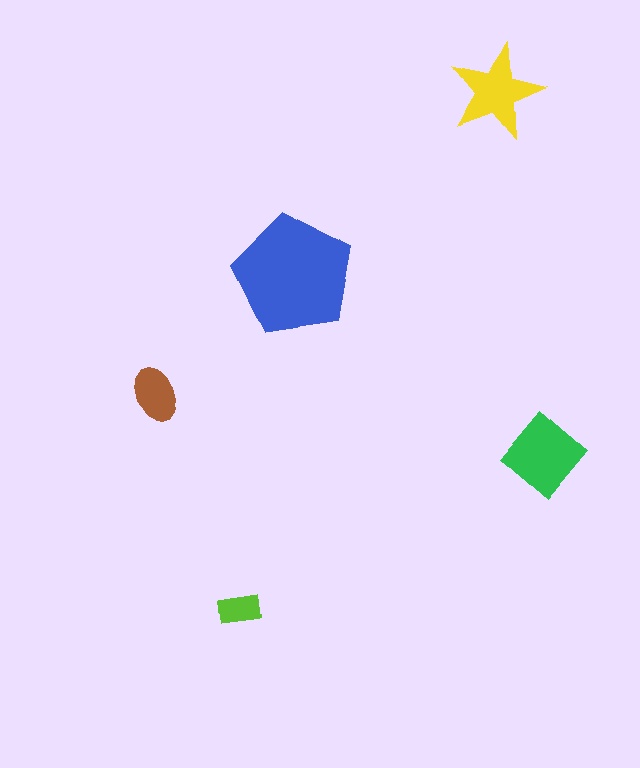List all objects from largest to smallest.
The blue pentagon, the green diamond, the yellow star, the brown ellipse, the lime rectangle.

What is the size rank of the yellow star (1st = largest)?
3rd.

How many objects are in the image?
There are 5 objects in the image.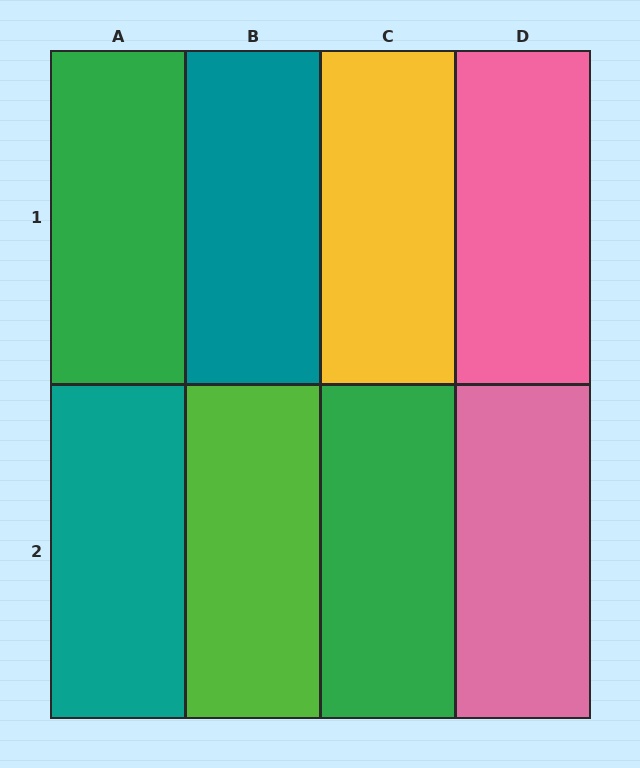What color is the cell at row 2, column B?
Lime.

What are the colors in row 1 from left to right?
Green, teal, yellow, pink.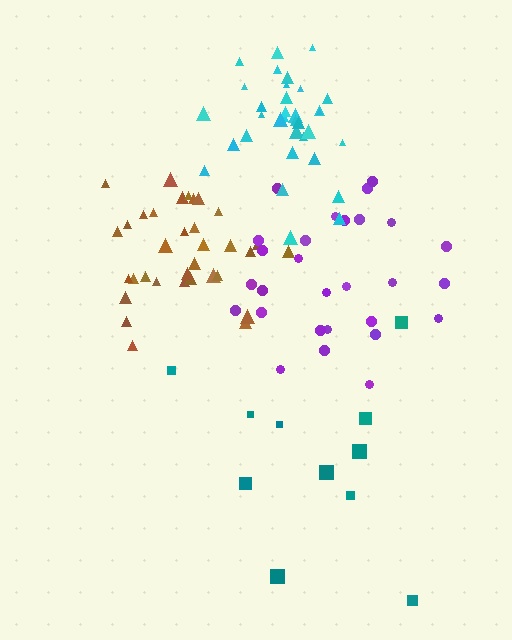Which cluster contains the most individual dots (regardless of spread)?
Brown (34).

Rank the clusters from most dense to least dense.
cyan, brown, purple, teal.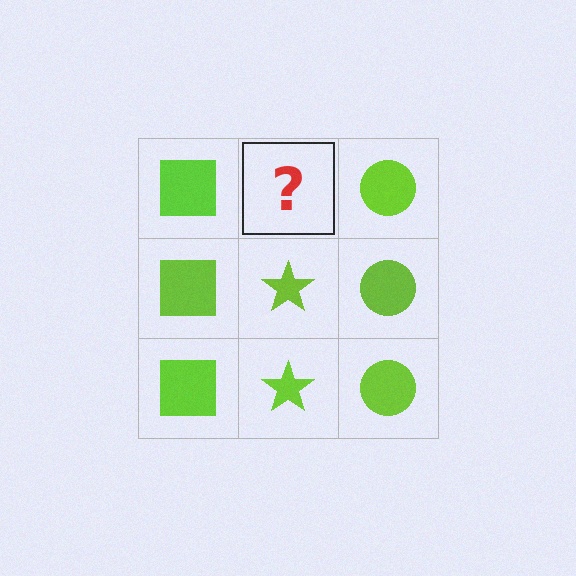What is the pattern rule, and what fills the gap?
The rule is that each column has a consistent shape. The gap should be filled with a lime star.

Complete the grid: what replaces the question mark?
The question mark should be replaced with a lime star.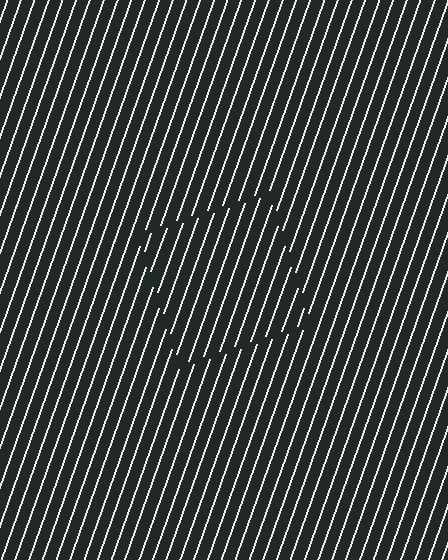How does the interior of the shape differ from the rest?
The interior of the shape contains the same grating, shifted by half a period — the contour is defined by the phase discontinuity where line-ends from the inner and outer gratings abut.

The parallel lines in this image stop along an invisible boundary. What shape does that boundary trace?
An illusory square. The interior of the shape contains the same grating, shifted by half a period — the contour is defined by the phase discontinuity where line-ends from the inner and outer gratings abut.